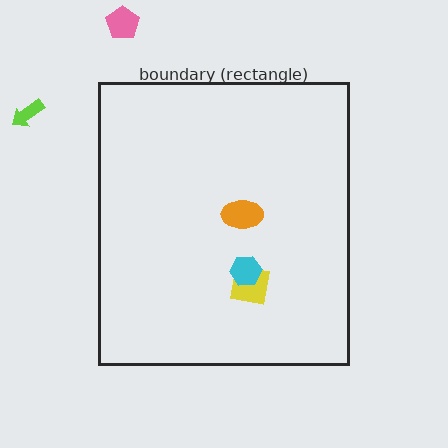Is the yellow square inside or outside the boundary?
Inside.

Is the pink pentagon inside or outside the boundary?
Outside.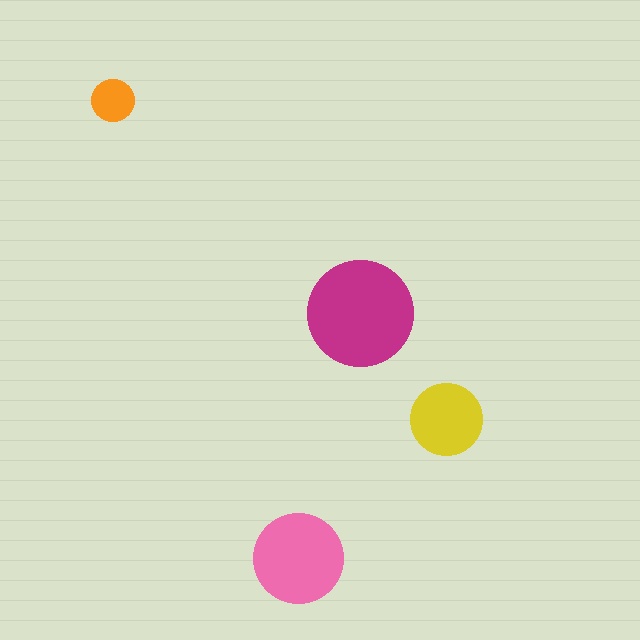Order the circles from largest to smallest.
the magenta one, the pink one, the yellow one, the orange one.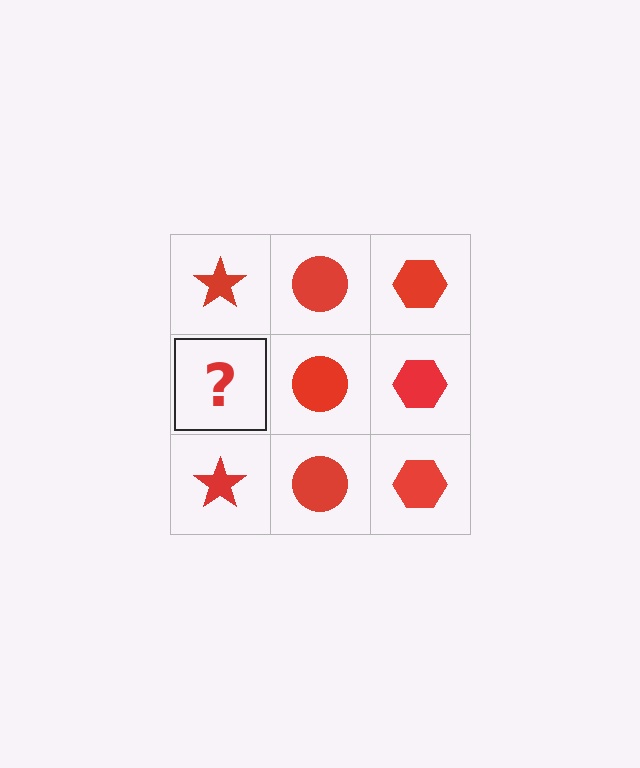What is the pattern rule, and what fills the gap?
The rule is that each column has a consistent shape. The gap should be filled with a red star.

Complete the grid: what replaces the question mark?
The question mark should be replaced with a red star.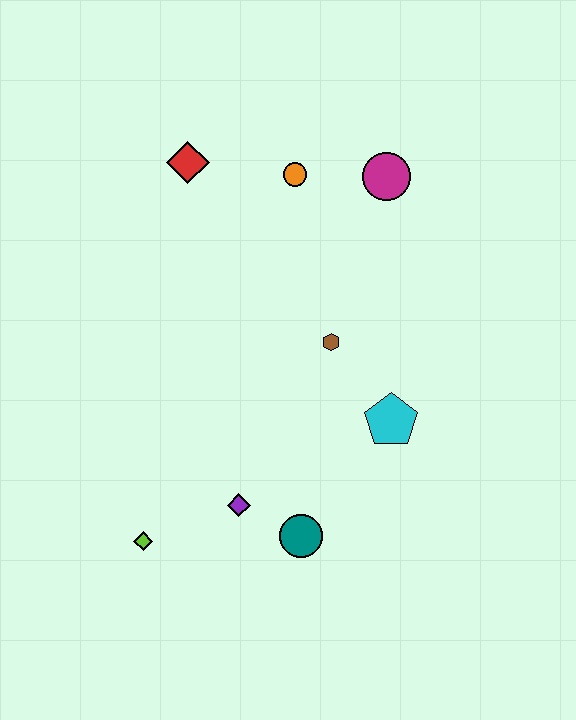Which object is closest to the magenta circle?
The orange circle is closest to the magenta circle.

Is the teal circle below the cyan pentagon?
Yes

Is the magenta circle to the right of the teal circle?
Yes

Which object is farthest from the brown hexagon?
The lime diamond is farthest from the brown hexagon.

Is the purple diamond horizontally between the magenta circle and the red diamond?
Yes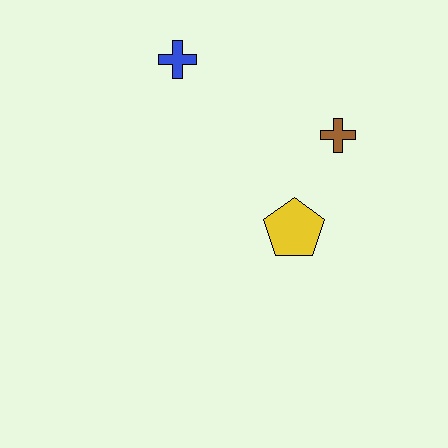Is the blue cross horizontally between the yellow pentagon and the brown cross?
No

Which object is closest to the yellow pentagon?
The brown cross is closest to the yellow pentagon.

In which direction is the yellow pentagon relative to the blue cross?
The yellow pentagon is below the blue cross.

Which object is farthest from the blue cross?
The yellow pentagon is farthest from the blue cross.